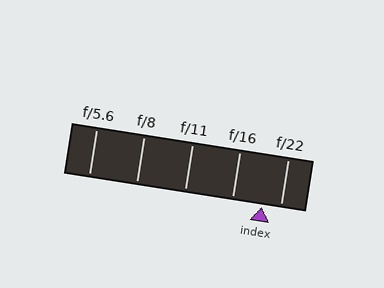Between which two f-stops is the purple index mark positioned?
The index mark is between f/16 and f/22.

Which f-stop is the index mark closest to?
The index mark is closest to f/22.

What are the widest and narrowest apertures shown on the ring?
The widest aperture shown is f/5.6 and the narrowest is f/22.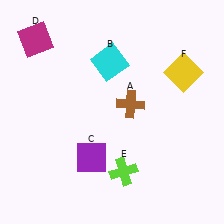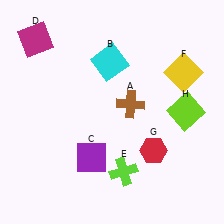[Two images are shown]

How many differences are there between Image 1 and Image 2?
There are 2 differences between the two images.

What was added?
A red hexagon (G), a lime square (H) were added in Image 2.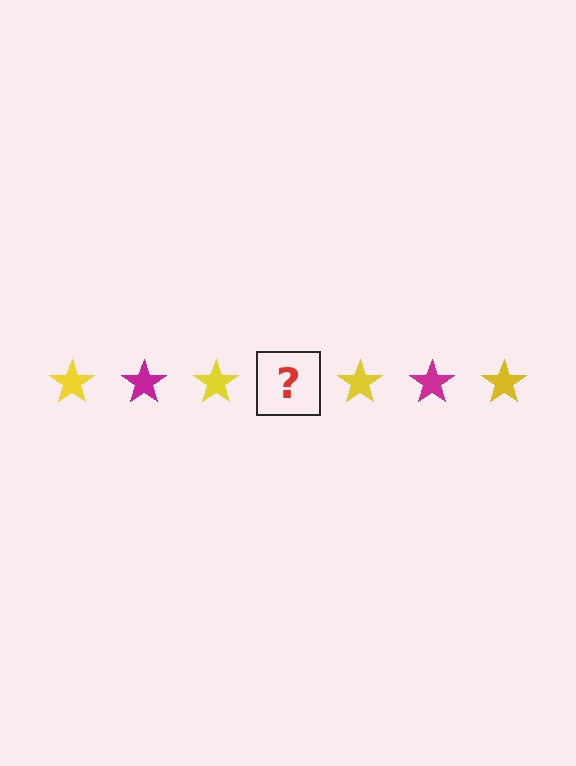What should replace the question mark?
The question mark should be replaced with a magenta star.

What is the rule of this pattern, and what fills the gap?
The rule is that the pattern cycles through yellow, magenta stars. The gap should be filled with a magenta star.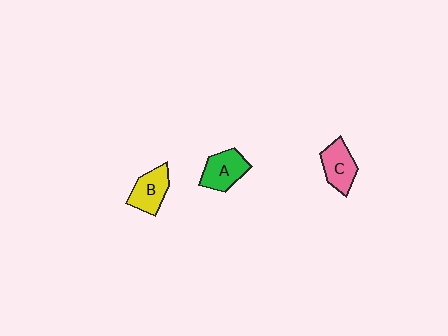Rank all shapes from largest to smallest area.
From largest to smallest: A (green), B (yellow), C (pink).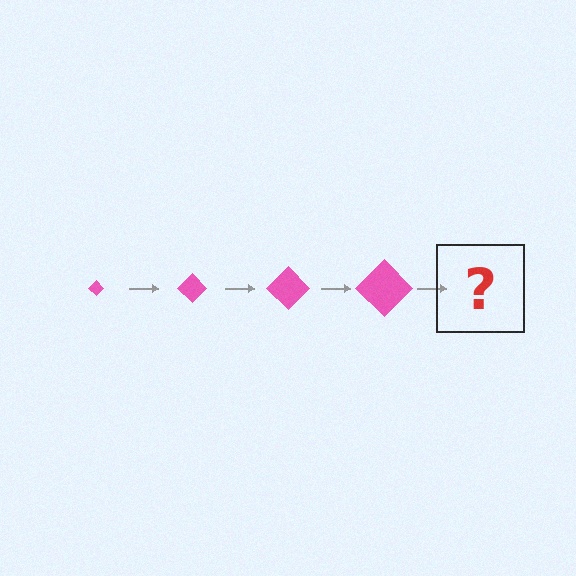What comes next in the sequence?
The next element should be a pink diamond, larger than the previous one.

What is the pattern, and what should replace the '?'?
The pattern is that the diamond gets progressively larger each step. The '?' should be a pink diamond, larger than the previous one.